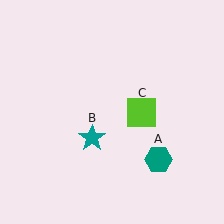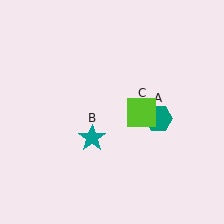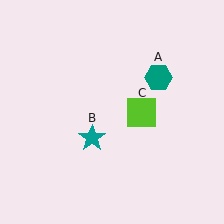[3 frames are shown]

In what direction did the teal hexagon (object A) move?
The teal hexagon (object A) moved up.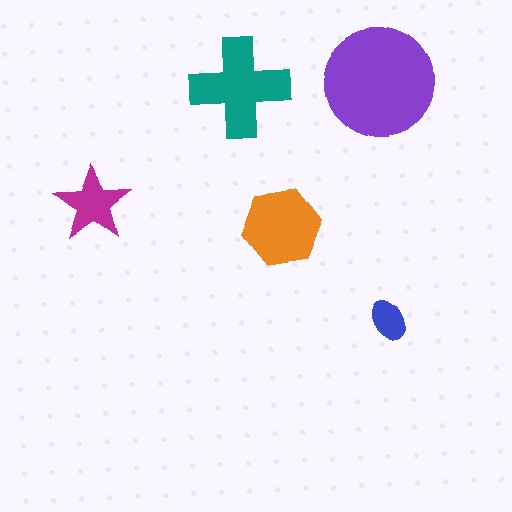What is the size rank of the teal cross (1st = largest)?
2nd.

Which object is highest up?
The teal cross is topmost.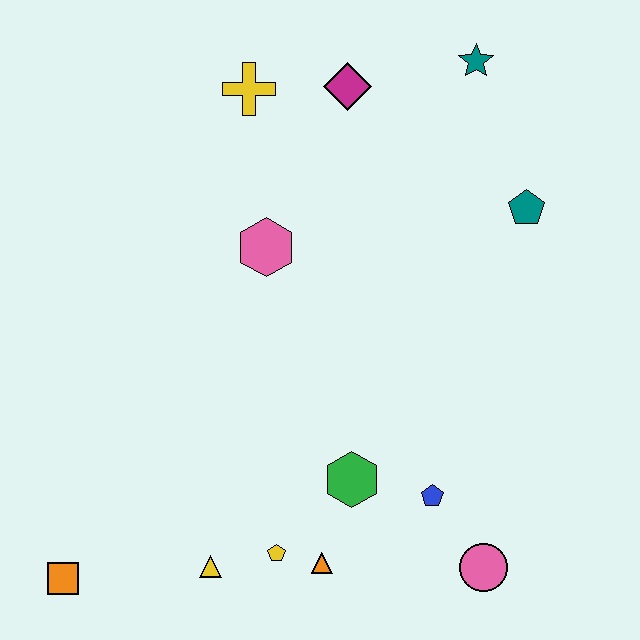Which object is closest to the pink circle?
The blue pentagon is closest to the pink circle.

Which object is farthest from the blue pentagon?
The yellow cross is farthest from the blue pentagon.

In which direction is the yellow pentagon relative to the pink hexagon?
The yellow pentagon is below the pink hexagon.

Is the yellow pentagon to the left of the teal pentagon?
Yes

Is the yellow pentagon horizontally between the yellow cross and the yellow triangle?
No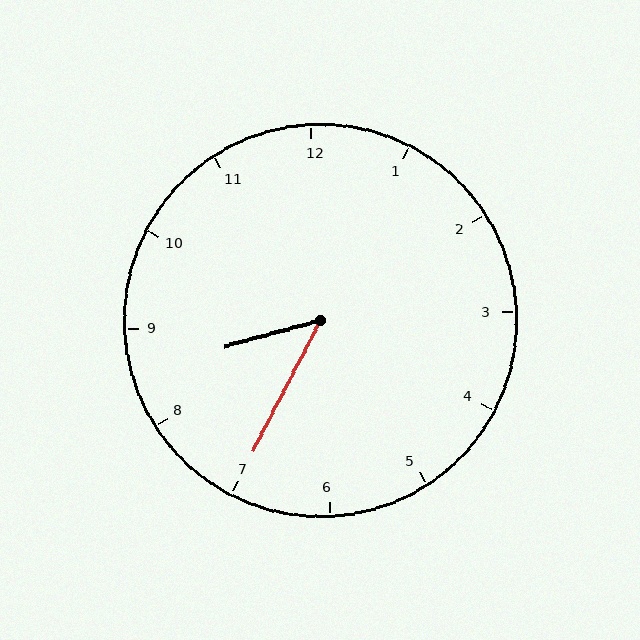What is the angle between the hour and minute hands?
Approximately 48 degrees.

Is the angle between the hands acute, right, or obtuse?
It is acute.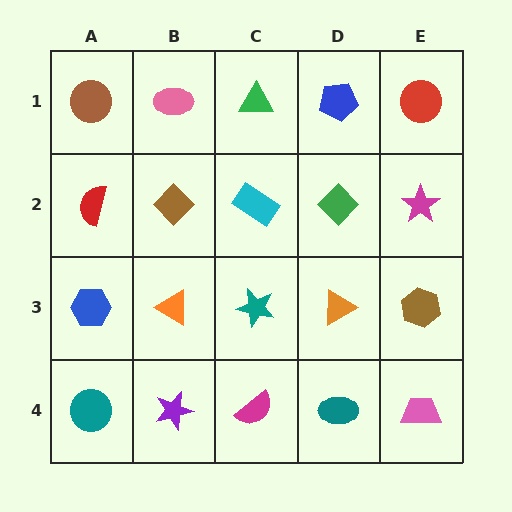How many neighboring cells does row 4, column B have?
3.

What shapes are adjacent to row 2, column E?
A red circle (row 1, column E), a brown hexagon (row 3, column E), a green diamond (row 2, column D).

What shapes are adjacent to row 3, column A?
A red semicircle (row 2, column A), a teal circle (row 4, column A), an orange triangle (row 3, column B).